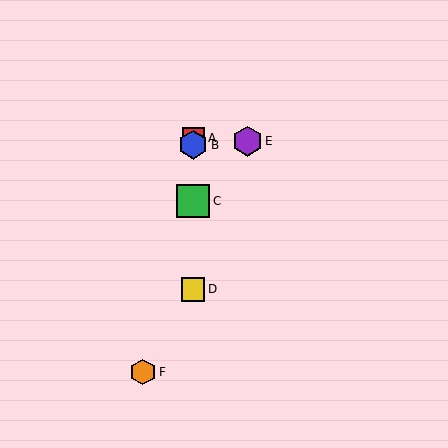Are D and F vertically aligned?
No, D is at x≈193 and F is at x≈143.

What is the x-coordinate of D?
Object D is at x≈193.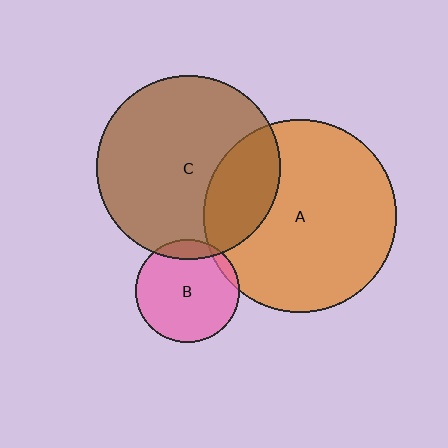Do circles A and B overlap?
Yes.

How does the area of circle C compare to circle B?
Approximately 3.2 times.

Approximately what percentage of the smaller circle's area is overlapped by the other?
Approximately 5%.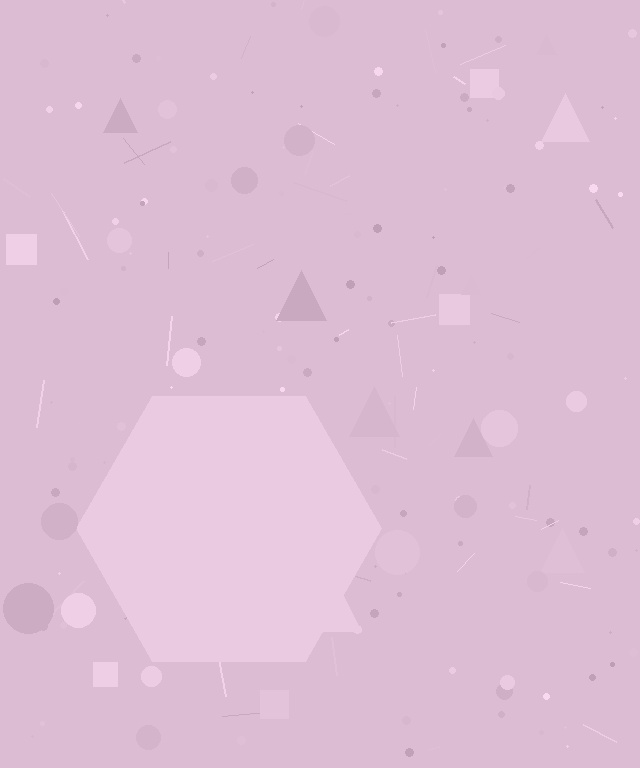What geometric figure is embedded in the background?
A hexagon is embedded in the background.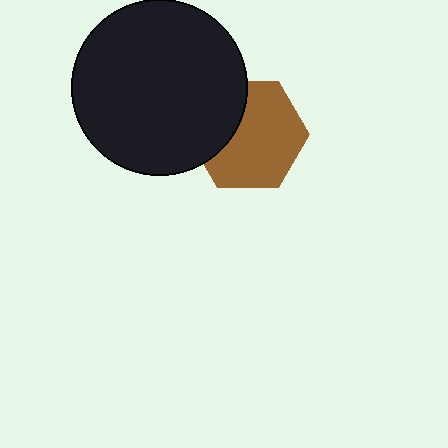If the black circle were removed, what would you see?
You would see the complete brown hexagon.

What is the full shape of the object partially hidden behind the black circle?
The partially hidden object is a brown hexagon.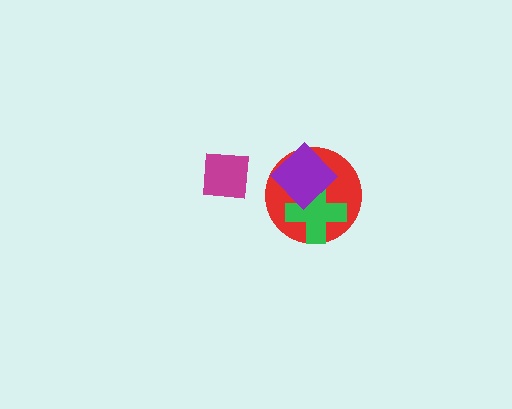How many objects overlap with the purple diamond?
2 objects overlap with the purple diamond.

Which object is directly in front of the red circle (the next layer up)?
The green cross is directly in front of the red circle.